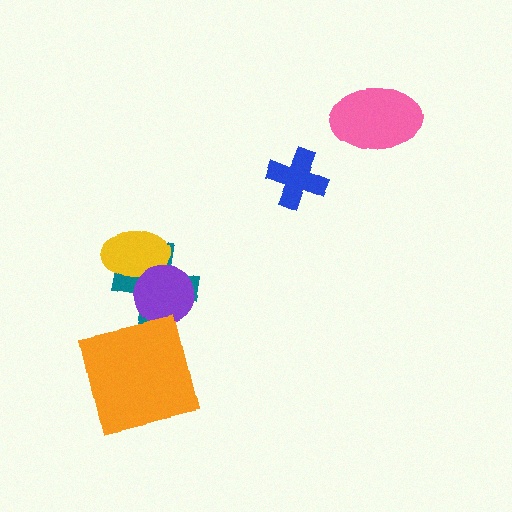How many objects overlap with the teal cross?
2 objects overlap with the teal cross.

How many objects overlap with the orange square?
0 objects overlap with the orange square.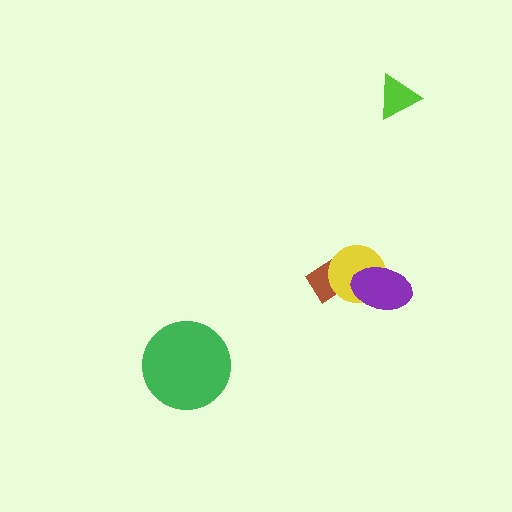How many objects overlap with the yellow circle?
2 objects overlap with the yellow circle.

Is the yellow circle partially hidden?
Yes, it is partially covered by another shape.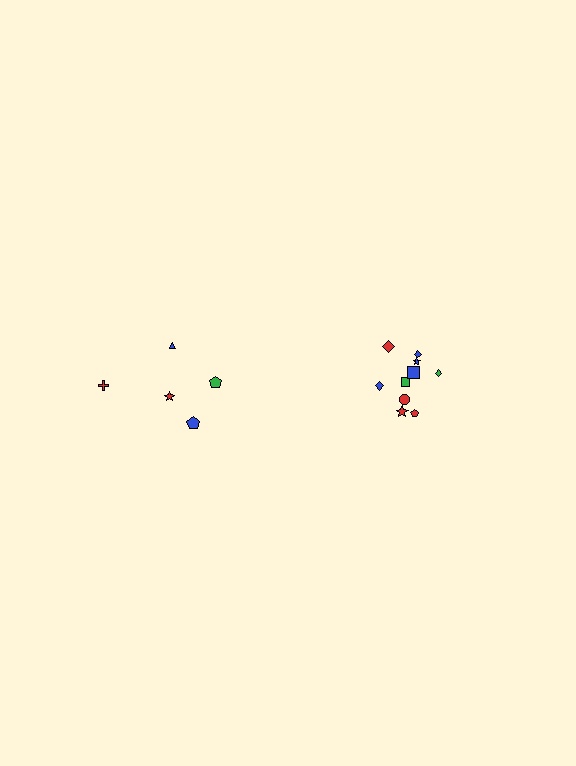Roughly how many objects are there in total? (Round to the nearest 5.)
Roughly 15 objects in total.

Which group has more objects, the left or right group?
The right group.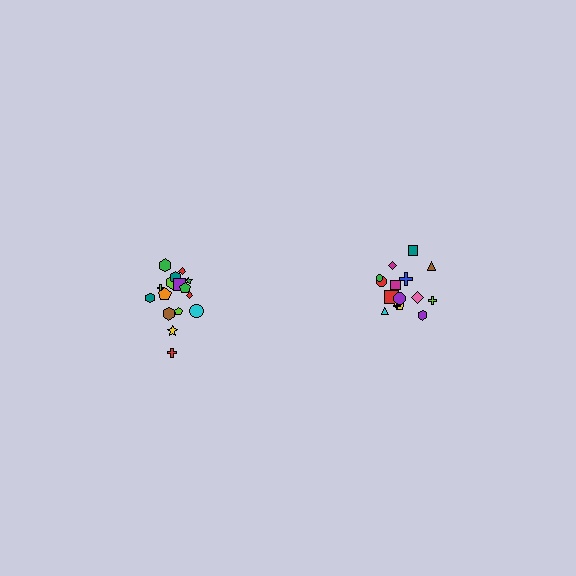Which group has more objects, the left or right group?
The left group.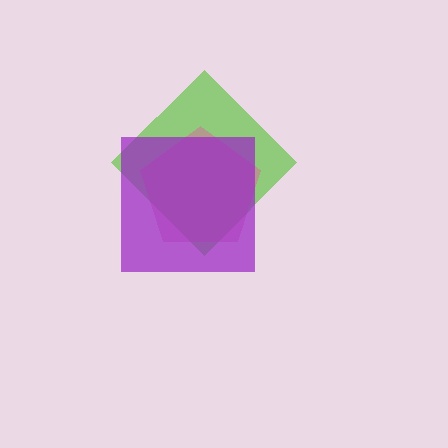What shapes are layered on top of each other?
The layered shapes are: a lime diamond, a pink pentagon, a purple square.